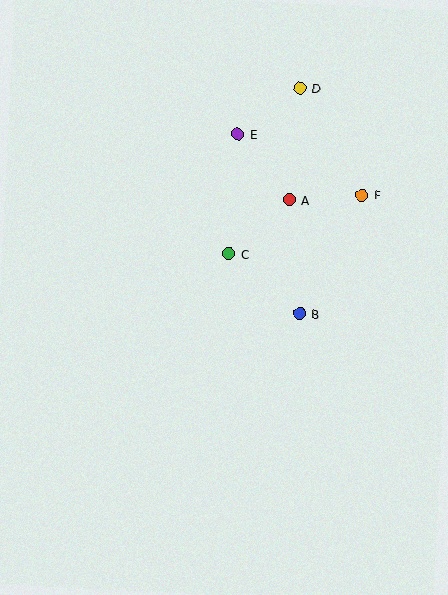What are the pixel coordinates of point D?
Point D is at (300, 88).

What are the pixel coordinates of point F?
Point F is at (362, 195).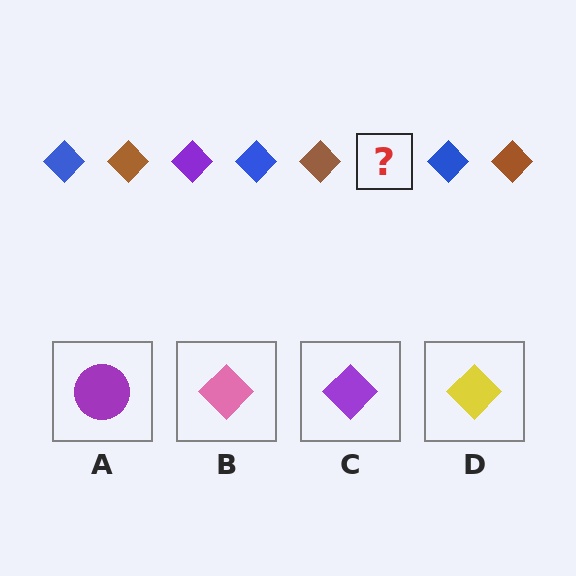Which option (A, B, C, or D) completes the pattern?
C.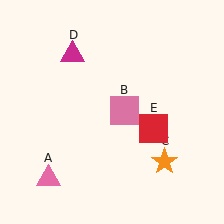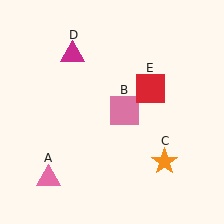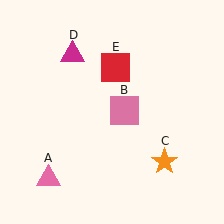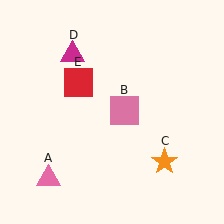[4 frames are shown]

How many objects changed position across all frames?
1 object changed position: red square (object E).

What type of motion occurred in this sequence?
The red square (object E) rotated counterclockwise around the center of the scene.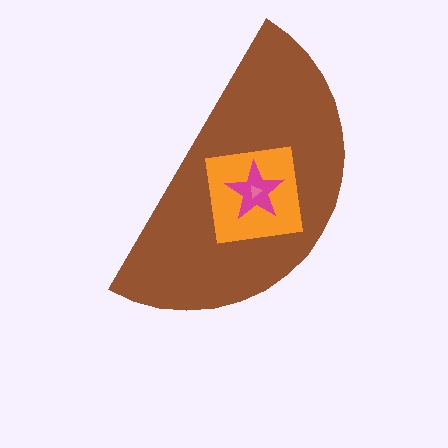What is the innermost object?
The pink triangle.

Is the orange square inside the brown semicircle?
Yes.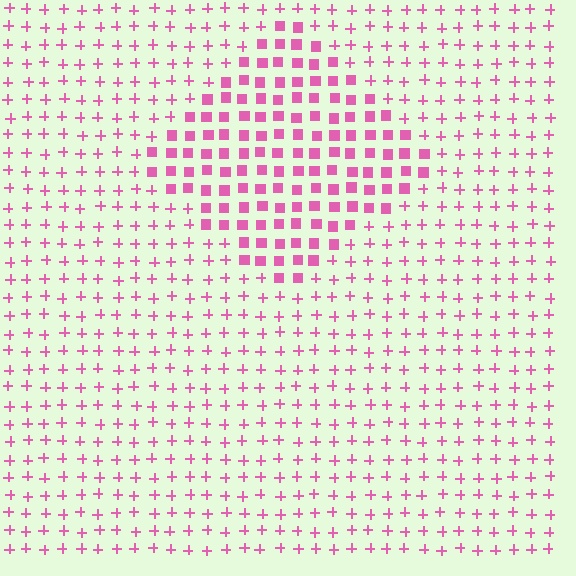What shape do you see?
I see a diamond.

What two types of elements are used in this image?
The image uses squares inside the diamond region and plus signs outside it.